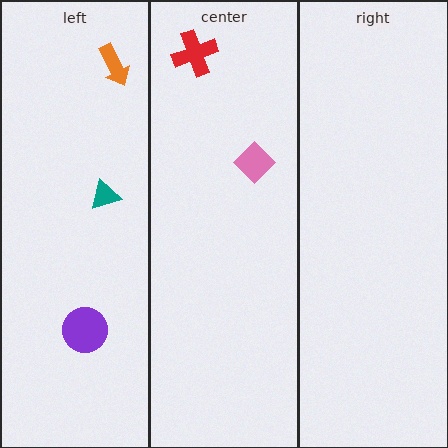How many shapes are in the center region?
2.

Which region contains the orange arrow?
The left region.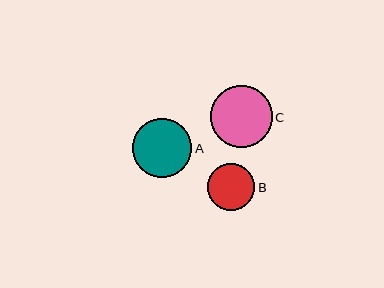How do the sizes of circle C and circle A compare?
Circle C and circle A are approximately the same size.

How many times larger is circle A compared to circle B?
Circle A is approximately 1.3 times the size of circle B.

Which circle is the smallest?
Circle B is the smallest with a size of approximately 47 pixels.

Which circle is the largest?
Circle C is the largest with a size of approximately 61 pixels.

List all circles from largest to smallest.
From largest to smallest: C, A, B.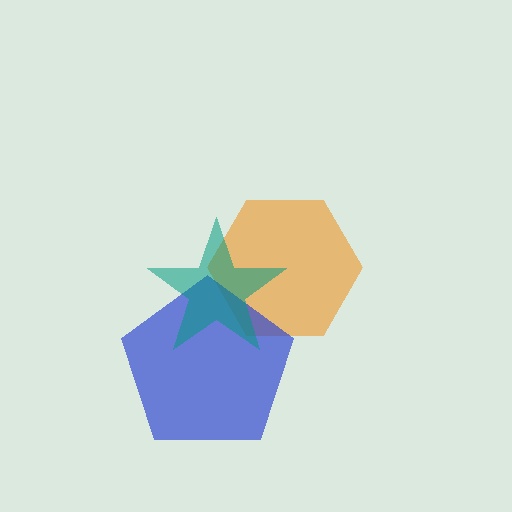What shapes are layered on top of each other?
The layered shapes are: an orange hexagon, a blue pentagon, a teal star.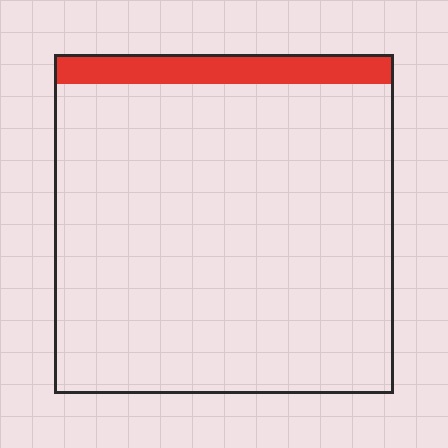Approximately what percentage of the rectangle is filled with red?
Approximately 10%.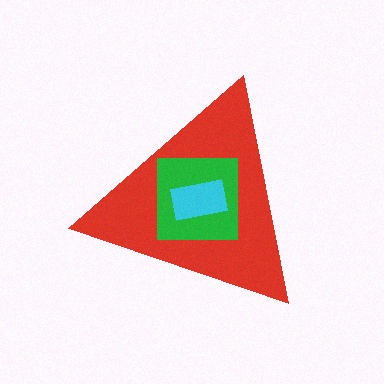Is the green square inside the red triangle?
Yes.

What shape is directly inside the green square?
The cyan rectangle.